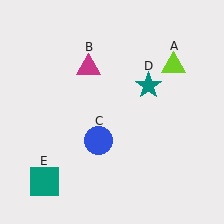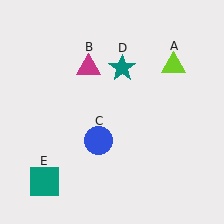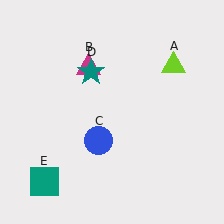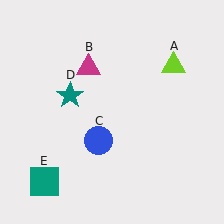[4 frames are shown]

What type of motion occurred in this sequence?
The teal star (object D) rotated counterclockwise around the center of the scene.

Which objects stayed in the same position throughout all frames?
Lime triangle (object A) and magenta triangle (object B) and blue circle (object C) and teal square (object E) remained stationary.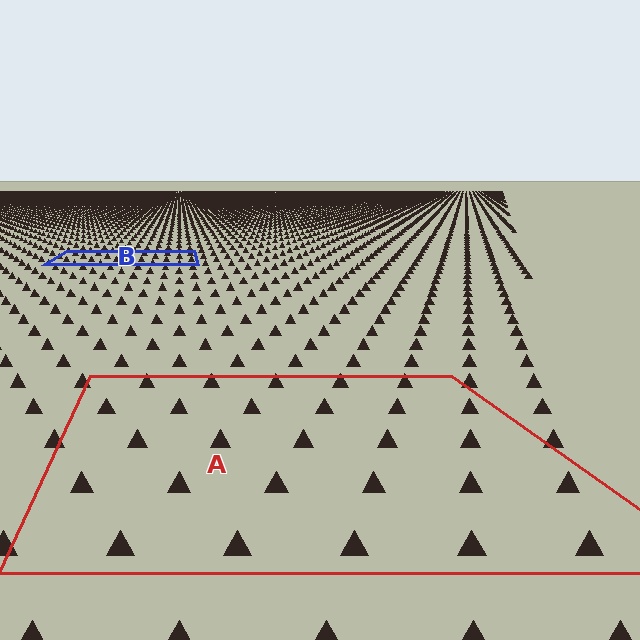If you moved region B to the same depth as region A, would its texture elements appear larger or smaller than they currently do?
They would appear larger. At a closer depth, the same texture elements are projected at a bigger on-screen size.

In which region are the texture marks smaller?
The texture marks are smaller in region B, because it is farther away.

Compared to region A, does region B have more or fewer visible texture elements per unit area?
Region B has more texture elements per unit area — they are packed more densely because it is farther away.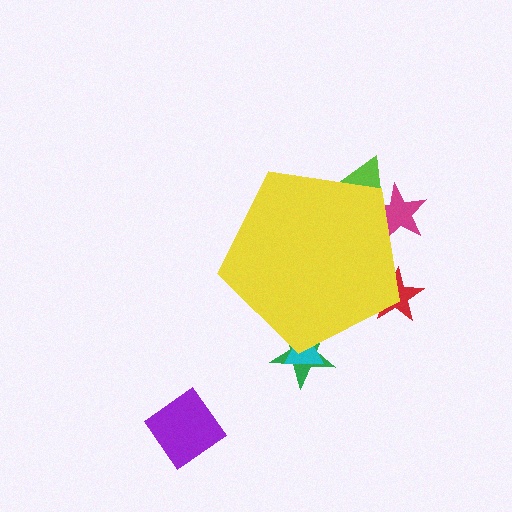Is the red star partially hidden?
Yes, the red star is partially hidden behind the yellow pentagon.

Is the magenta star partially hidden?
Yes, the magenta star is partially hidden behind the yellow pentagon.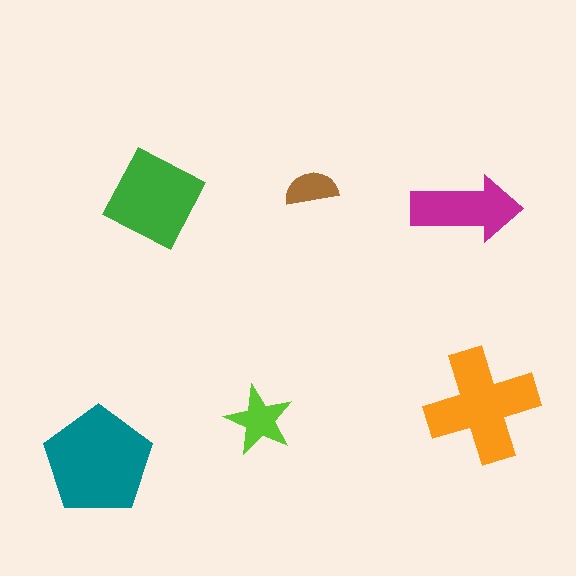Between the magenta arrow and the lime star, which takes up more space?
The magenta arrow.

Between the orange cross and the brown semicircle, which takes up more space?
The orange cross.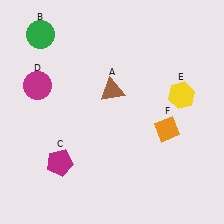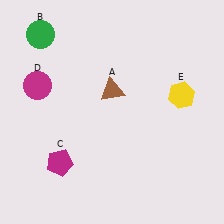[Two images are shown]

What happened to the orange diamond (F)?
The orange diamond (F) was removed in Image 2. It was in the bottom-right area of Image 1.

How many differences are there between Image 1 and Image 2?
There is 1 difference between the two images.